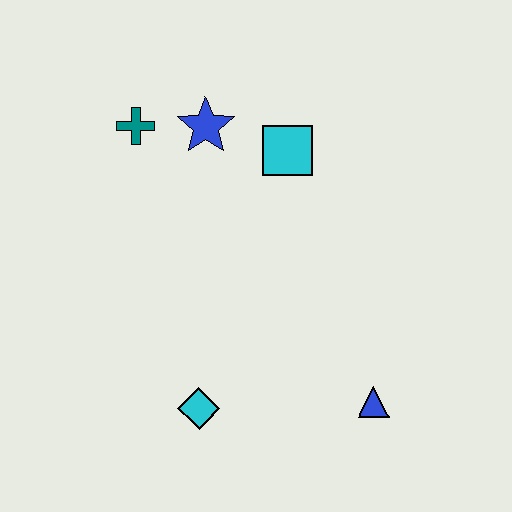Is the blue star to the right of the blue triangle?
No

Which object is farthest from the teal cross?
The blue triangle is farthest from the teal cross.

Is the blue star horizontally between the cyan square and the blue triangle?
No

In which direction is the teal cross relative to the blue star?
The teal cross is to the left of the blue star.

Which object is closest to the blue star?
The teal cross is closest to the blue star.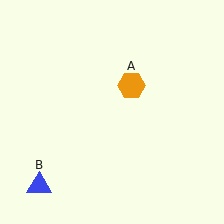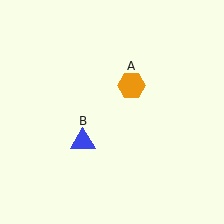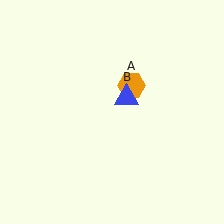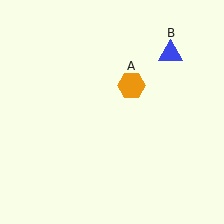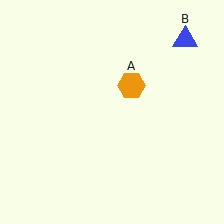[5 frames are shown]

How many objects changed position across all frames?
1 object changed position: blue triangle (object B).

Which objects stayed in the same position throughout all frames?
Orange hexagon (object A) remained stationary.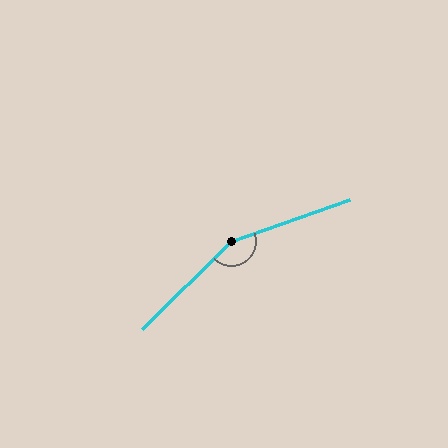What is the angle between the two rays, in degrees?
Approximately 155 degrees.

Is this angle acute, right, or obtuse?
It is obtuse.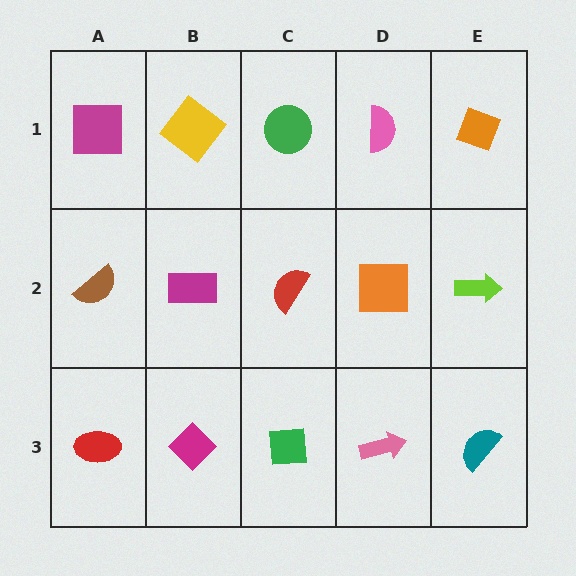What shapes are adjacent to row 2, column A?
A magenta square (row 1, column A), a red ellipse (row 3, column A), a magenta rectangle (row 2, column B).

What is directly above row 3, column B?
A magenta rectangle.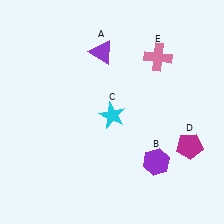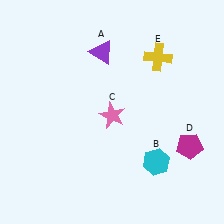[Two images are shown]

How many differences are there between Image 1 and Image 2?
There are 3 differences between the two images.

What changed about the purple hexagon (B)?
In Image 1, B is purple. In Image 2, it changed to cyan.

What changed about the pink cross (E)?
In Image 1, E is pink. In Image 2, it changed to yellow.